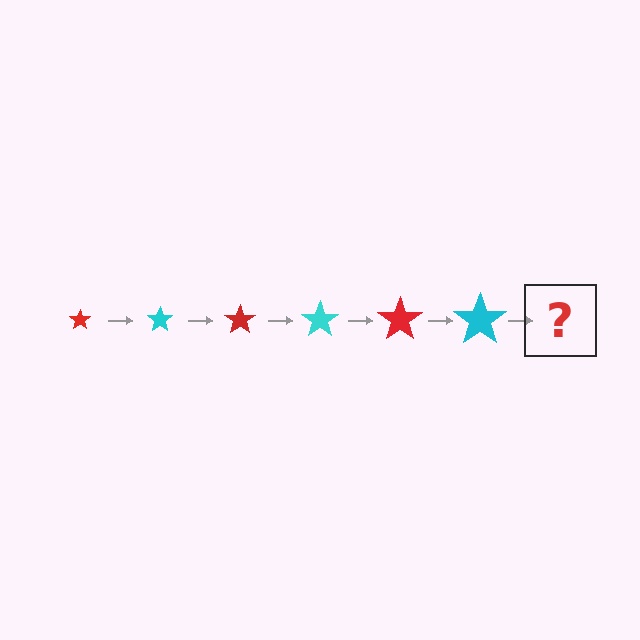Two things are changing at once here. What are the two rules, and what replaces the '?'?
The two rules are that the star grows larger each step and the color cycles through red and cyan. The '?' should be a red star, larger than the previous one.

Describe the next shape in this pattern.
It should be a red star, larger than the previous one.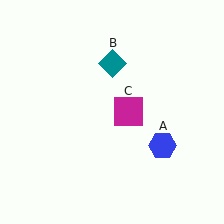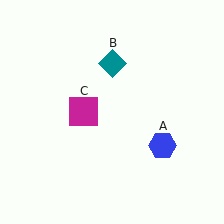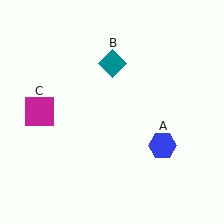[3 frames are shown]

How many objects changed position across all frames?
1 object changed position: magenta square (object C).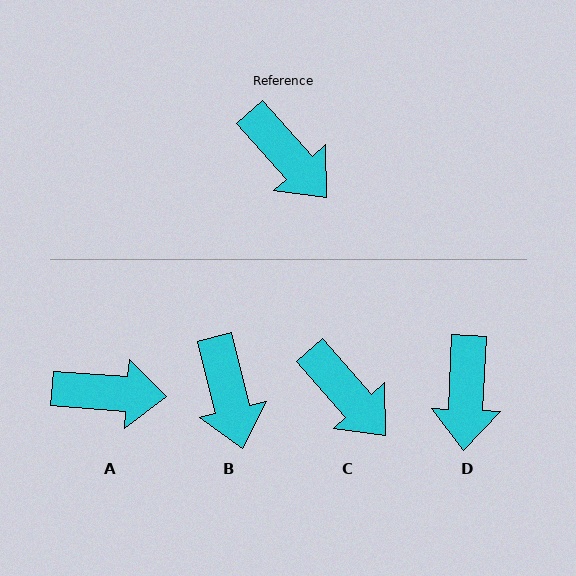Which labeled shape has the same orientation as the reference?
C.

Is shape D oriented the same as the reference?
No, it is off by about 44 degrees.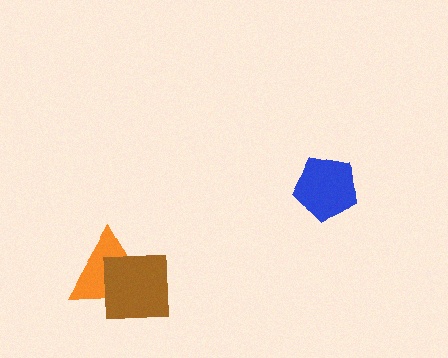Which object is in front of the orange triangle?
The brown square is in front of the orange triangle.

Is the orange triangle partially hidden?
Yes, it is partially covered by another shape.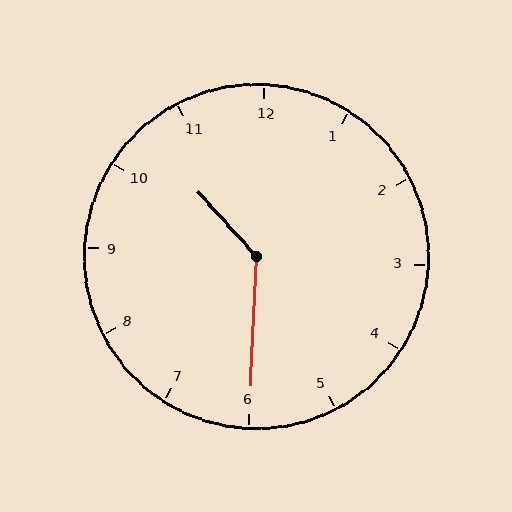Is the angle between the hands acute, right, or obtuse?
It is obtuse.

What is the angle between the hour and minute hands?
Approximately 135 degrees.